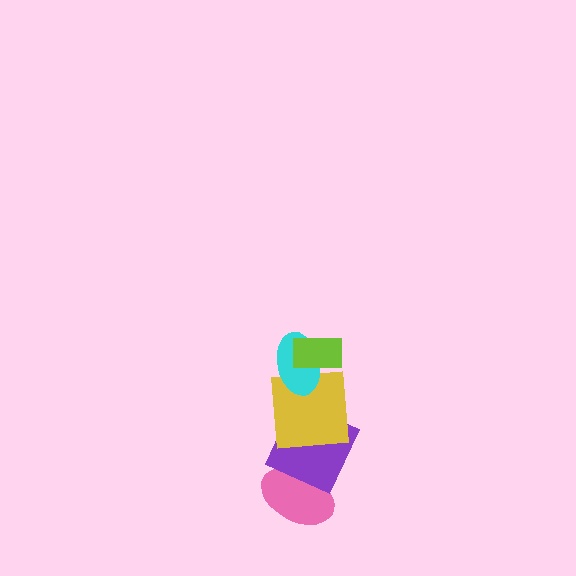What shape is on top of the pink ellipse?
The purple square is on top of the pink ellipse.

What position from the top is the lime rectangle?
The lime rectangle is 1st from the top.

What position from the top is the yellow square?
The yellow square is 3rd from the top.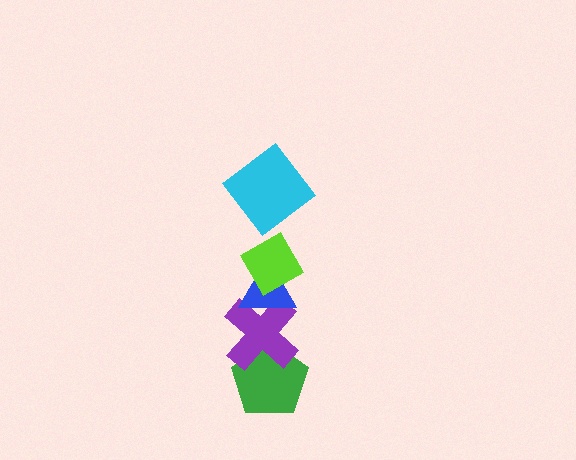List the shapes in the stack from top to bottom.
From top to bottom: the cyan diamond, the lime diamond, the blue triangle, the purple cross, the green pentagon.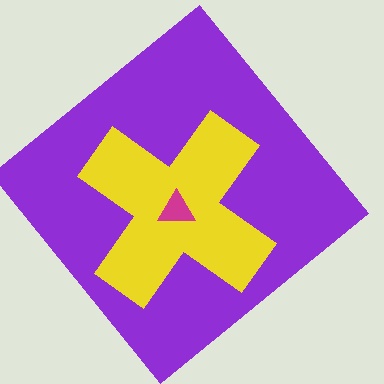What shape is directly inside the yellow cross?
The magenta triangle.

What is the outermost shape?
The purple diamond.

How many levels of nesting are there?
3.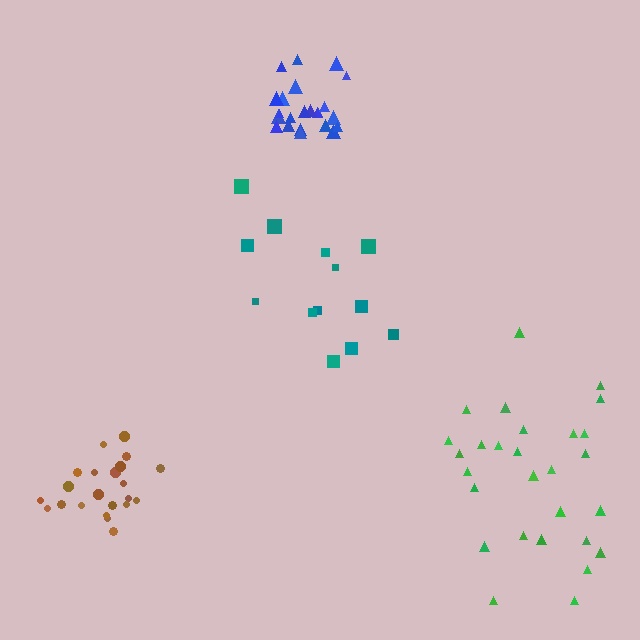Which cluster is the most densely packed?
Blue.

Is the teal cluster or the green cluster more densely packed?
Green.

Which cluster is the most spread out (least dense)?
Teal.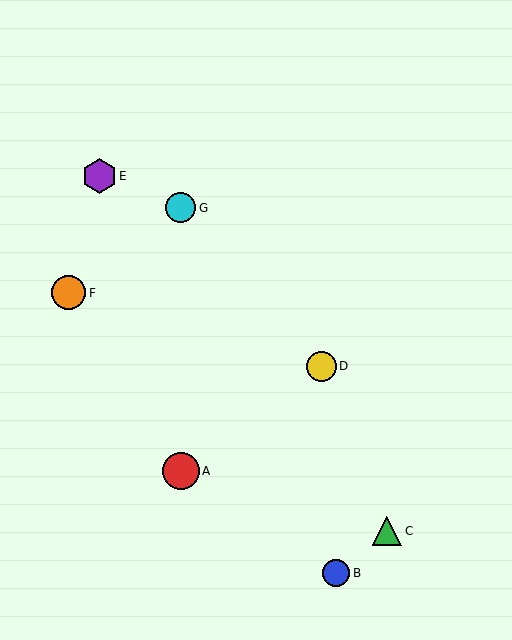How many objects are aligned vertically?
2 objects (A, G) are aligned vertically.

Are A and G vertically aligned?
Yes, both are at x≈181.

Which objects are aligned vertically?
Objects A, G are aligned vertically.